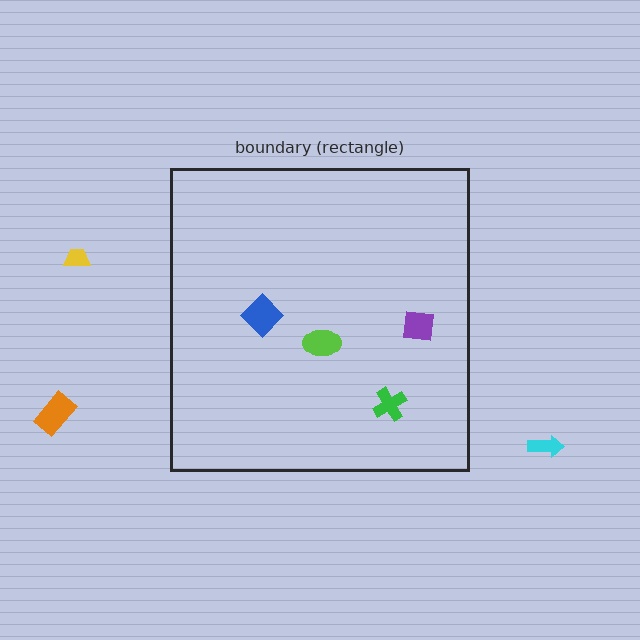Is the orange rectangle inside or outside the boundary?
Outside.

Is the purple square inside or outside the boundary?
Inside.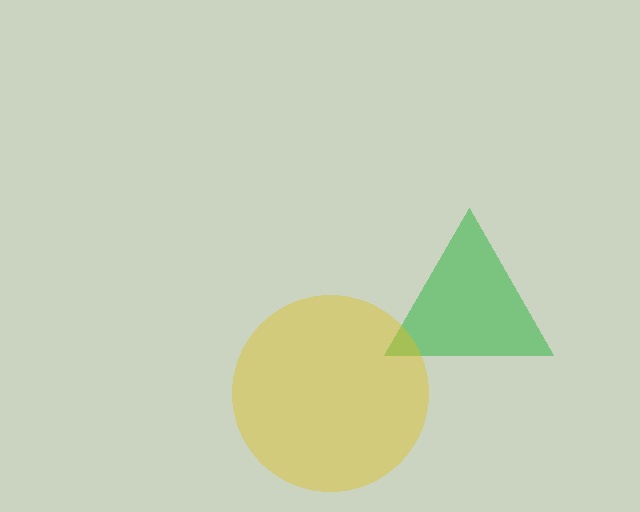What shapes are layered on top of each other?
The layered shapes are: a green triangle, a yellow circle.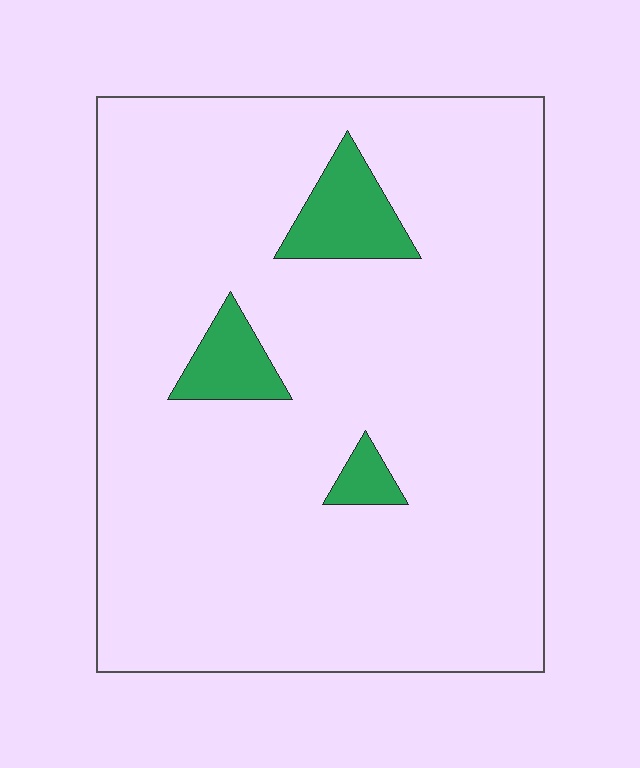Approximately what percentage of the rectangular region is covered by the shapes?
Approximately 10%.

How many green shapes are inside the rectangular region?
3.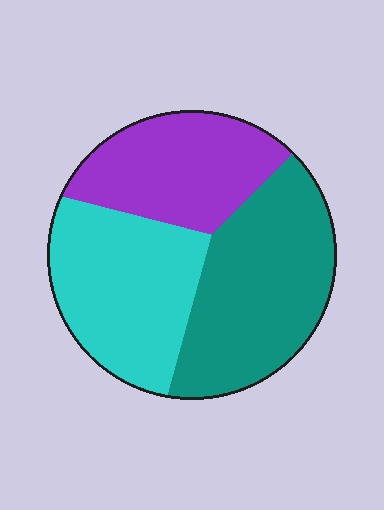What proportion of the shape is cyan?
Cyan takes up between a third and a half of the shape.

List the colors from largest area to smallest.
From largest to smallest: teal, cyan, purple.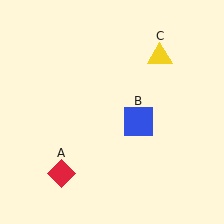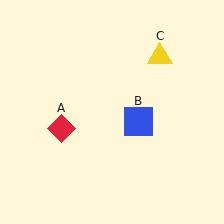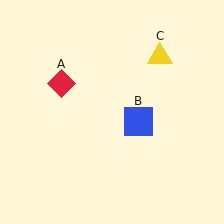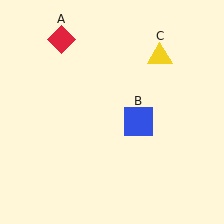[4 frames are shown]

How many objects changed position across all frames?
1 object changed position: red diamond (object A).